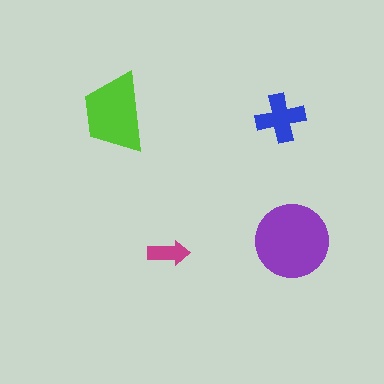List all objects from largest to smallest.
The purple circle, the lime trapezoid, the blue cross, the magenta arrow.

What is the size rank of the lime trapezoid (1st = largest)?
2nd.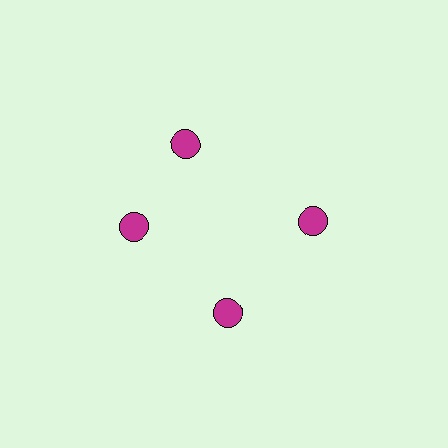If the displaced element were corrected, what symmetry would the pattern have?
It would have 4-fold rotational symmetry — the pattern would map onto itself every 90 degrees.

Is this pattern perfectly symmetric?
No. The 4 magenta circles are arranged in a ring, but one element near the 12 o'clock position is rotated out of alignment along the ring, breaking the 4-fold rotational symmetry.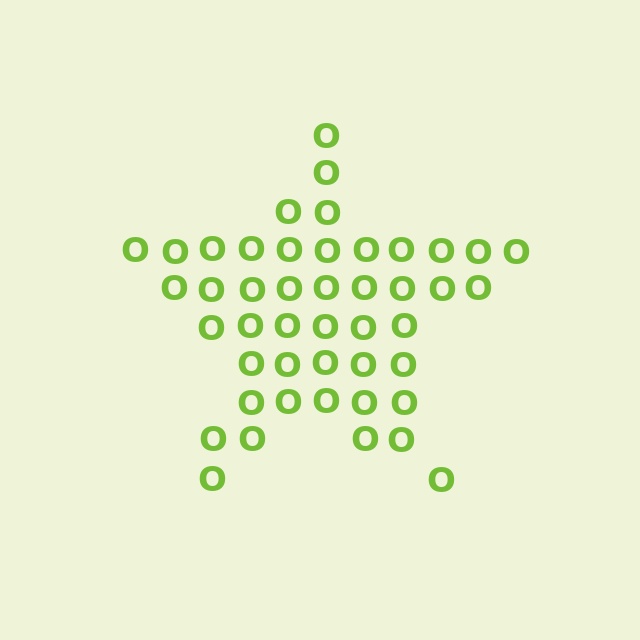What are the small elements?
The small elements are letter O's.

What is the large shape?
The large shape is a star.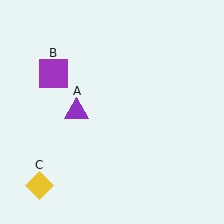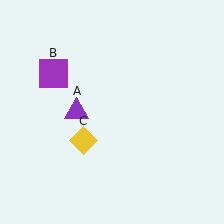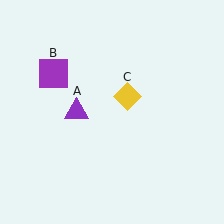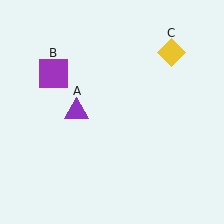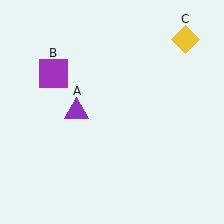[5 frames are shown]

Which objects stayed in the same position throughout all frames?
Purple triangle (object A) and purple square (object B) remained stationary.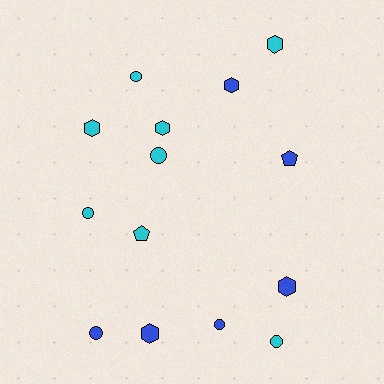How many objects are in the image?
There are 14 objects.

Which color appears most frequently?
Cyan, with 8 objects.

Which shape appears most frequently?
Circle, with 6 objects.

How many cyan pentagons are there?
There is 1 cyan pentagon.